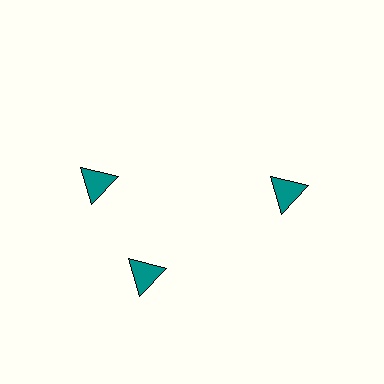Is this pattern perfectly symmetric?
No. The 3 teal triangles are arranged in a ring, but one element near the 11 o'clock position is rotated out of alignment along the ring, breaking the 3-fold rotational symmetry.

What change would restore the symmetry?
The symmetry would be restored by rotating it back into even spacing with its neighbors so that all 3 triangles sit at equal angles and equal distance from the center.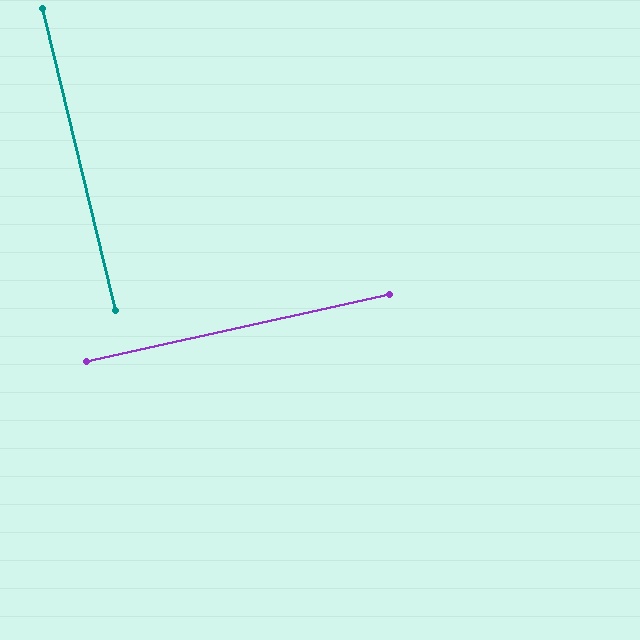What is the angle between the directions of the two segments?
Approximately 89 degrees.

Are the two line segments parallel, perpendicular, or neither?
Perpendicular — they meet at approximately 89°.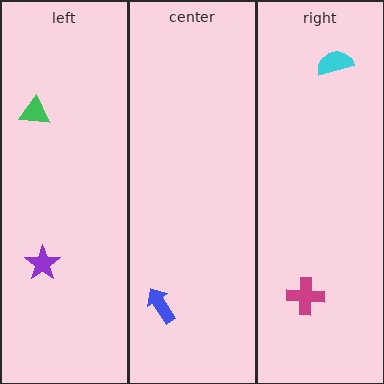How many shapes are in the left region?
2.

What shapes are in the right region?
The cyan semicircle, the magenta cross.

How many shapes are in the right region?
2.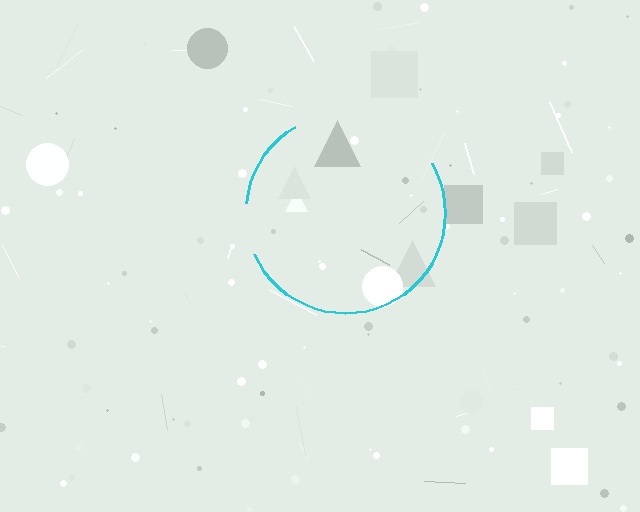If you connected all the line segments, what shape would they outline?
They would outline a circle.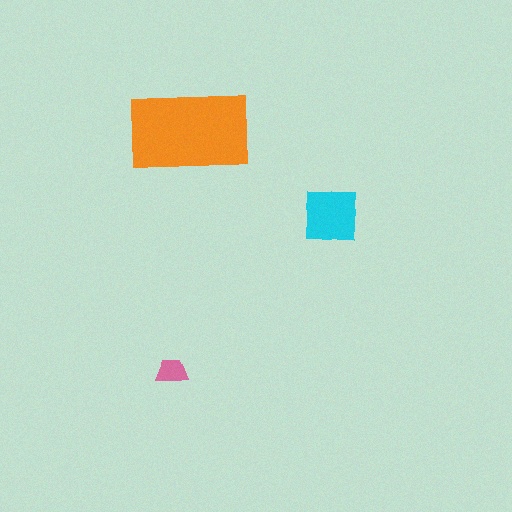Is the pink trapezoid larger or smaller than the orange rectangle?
Smaller.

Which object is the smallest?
The pink trapezoid.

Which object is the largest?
The orange rectangle.